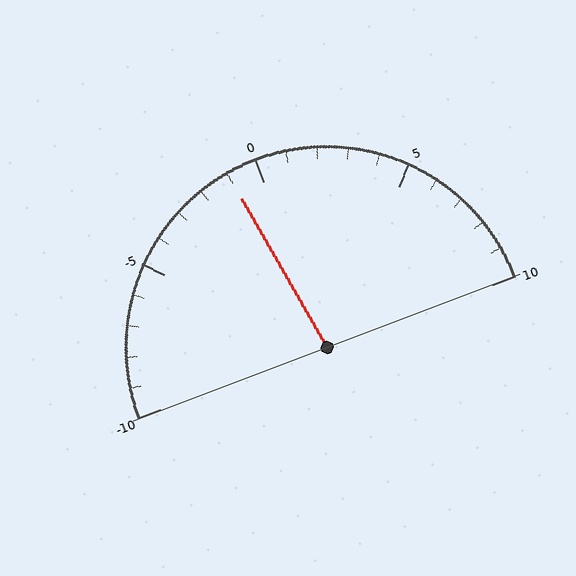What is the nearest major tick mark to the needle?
The nearest major tick mark is 0.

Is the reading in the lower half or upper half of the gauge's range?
The reading is in the lower half of the range (-10 to 10).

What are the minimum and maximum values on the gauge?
The gauge ranges from -10 to 10.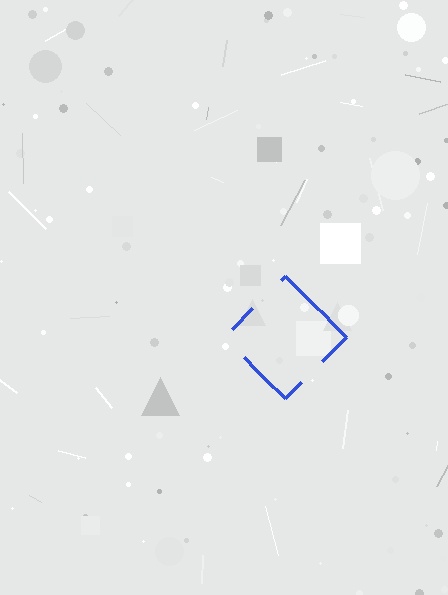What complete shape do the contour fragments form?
The contour fragments form a diamond.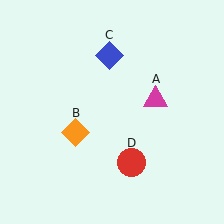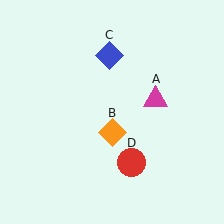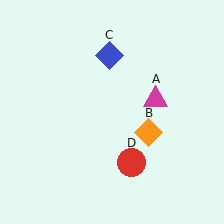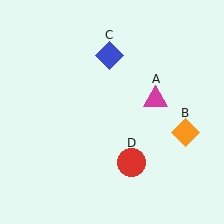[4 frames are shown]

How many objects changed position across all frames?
1 object changed position: orange diamond (object B).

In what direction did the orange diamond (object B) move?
The orange diamond (object B) moved right.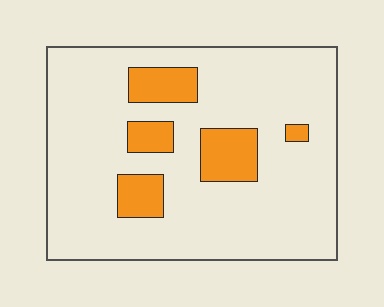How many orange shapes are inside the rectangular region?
5.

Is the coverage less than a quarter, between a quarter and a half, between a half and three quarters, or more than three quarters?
Less than a quarter.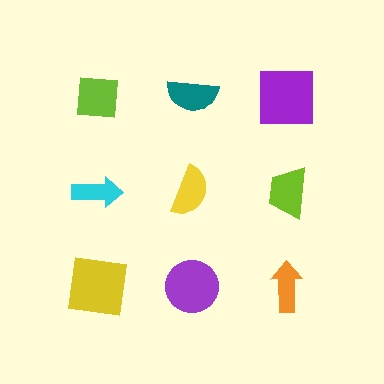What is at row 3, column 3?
An orange arrow.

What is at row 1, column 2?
A teal semicircle.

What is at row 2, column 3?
A lime trapezoid.